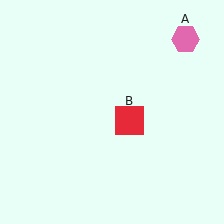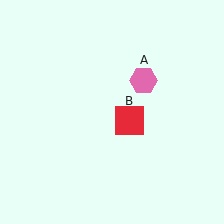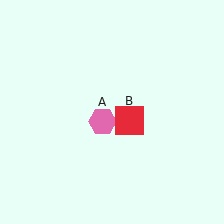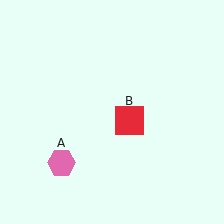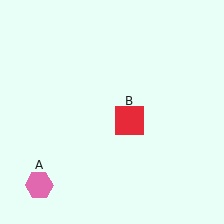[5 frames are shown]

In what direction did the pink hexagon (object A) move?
The pink hexagon (object A) moved down and to the left.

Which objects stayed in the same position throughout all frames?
Red square (object B) remained stationary.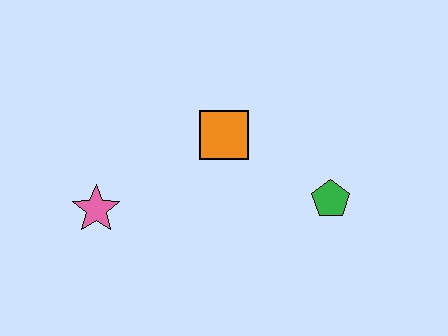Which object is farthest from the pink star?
The green pentagon is farthest from the pink star.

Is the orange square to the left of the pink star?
No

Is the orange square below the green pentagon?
No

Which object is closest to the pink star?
The orange square is closest to the pink star.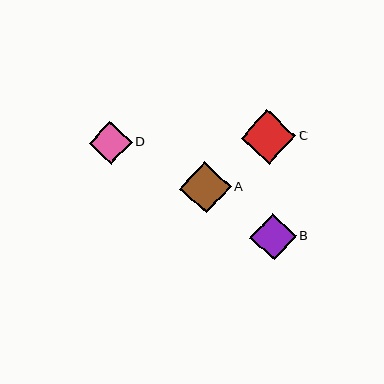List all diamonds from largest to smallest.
From largest to smallest: C, A, B, D.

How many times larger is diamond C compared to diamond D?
Diamond C is approximately 1.3 times the size of diamond D.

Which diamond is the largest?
Diamond C is the largest with a size of approximately 55 pixels.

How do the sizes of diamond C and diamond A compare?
Diamond C and diamond A are approximately the same size.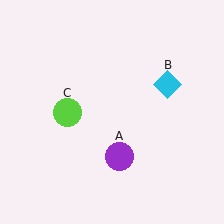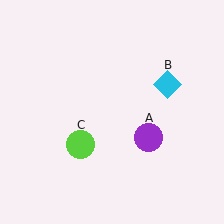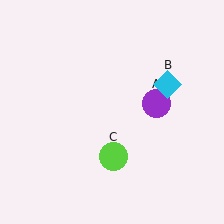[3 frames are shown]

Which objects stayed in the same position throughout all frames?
Cyan diamond (object B) remained stationary.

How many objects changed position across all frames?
2 objects changed position: purple circle (object A), lime circle (object C).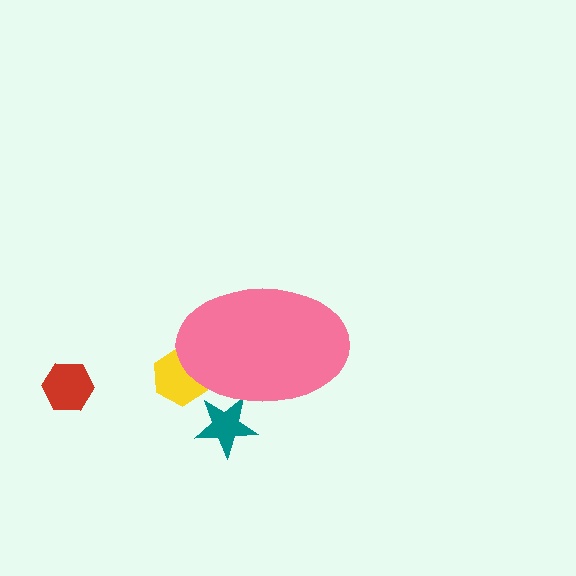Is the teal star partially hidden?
Yes, the teal star is partially hidden behind the pink ellipse.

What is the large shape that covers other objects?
A pink ellipse.